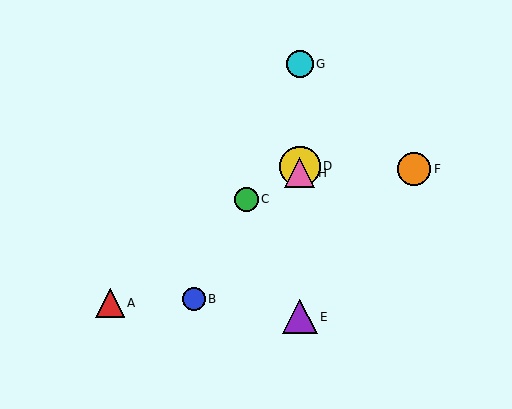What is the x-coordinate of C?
Object C is at x≈246.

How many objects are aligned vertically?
4 objects (D, E, G, H) are aligned vertically.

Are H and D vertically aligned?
Yes, both are at x≈300.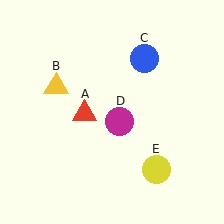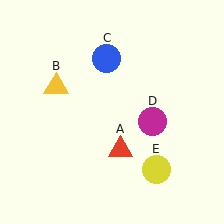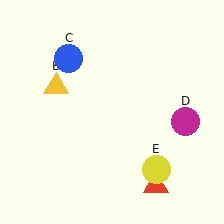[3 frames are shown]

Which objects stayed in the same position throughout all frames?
Yellow triangle (object B) and yellow circle (object E) remained stationary.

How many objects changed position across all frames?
3 objects changed position: red triangle (object A), blue circle (object C), magenta circle (object D).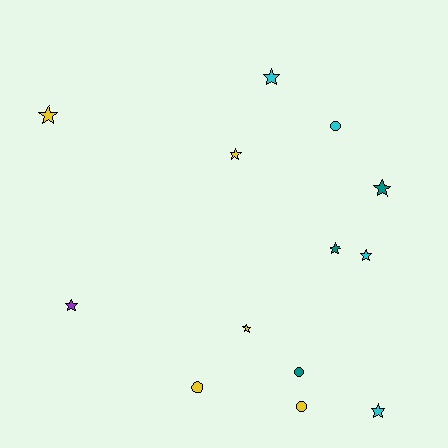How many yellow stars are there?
There are 3 yellow stars.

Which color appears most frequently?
Yellow, with 5 objects.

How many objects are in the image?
There are 13 objects.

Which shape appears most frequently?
Star, with 9 objects.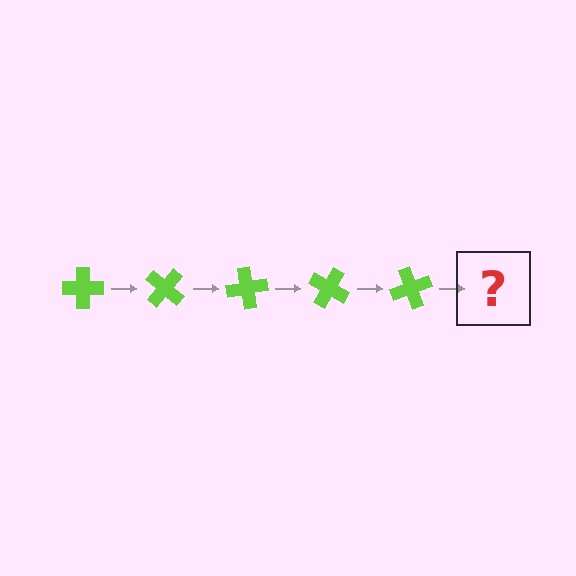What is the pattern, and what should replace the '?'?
The pattern is that the cross rotates 40 degrees each step. The '?' should be a lime cross rotated 200 degrees.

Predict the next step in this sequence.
The next step is a lime cross rotated 200 degrees.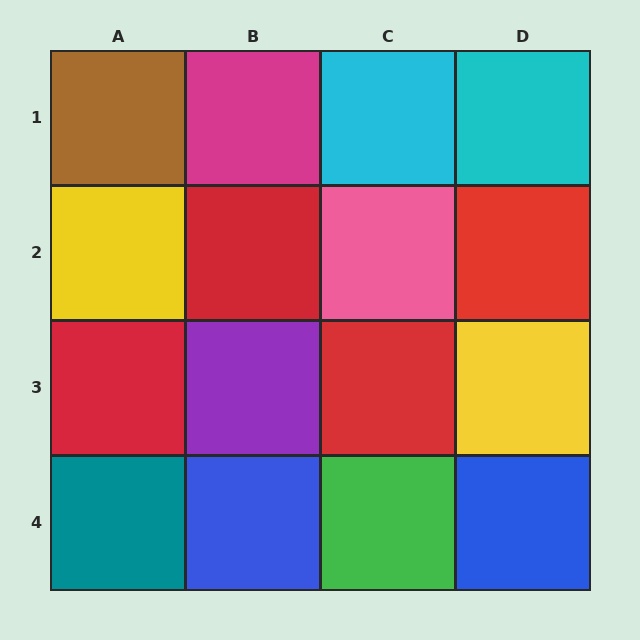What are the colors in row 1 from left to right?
Brown, magenta, cyan, cyan.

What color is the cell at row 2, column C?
Pink.